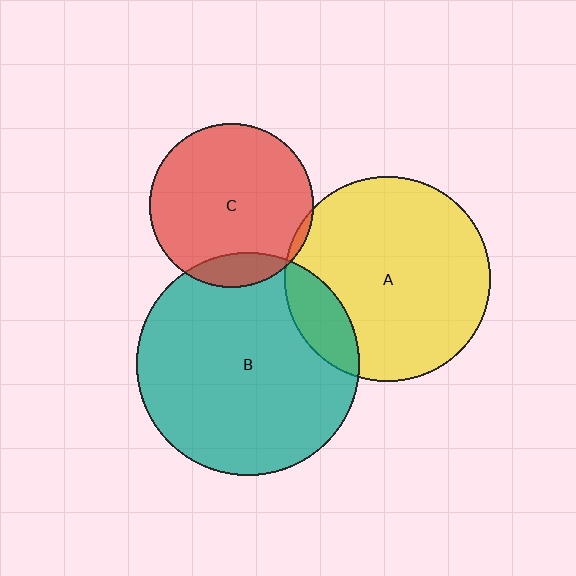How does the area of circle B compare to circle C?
Approximately 1.9 times.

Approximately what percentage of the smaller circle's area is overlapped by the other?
Approximately 5%.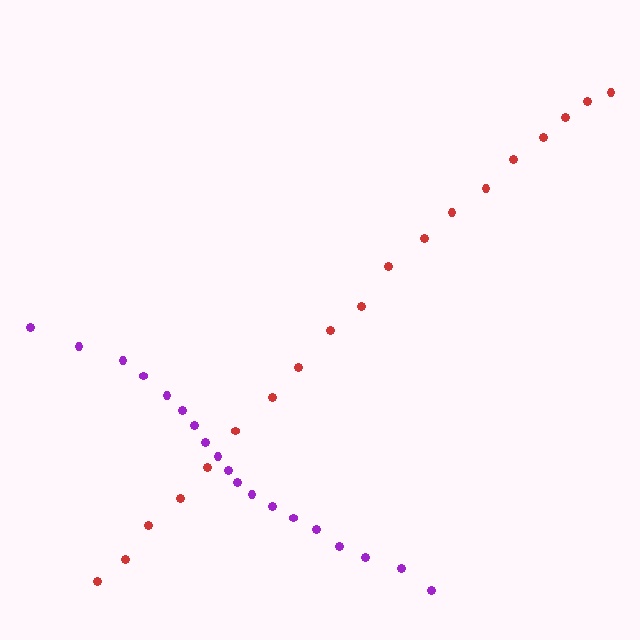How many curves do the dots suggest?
There are 2 distinct paths.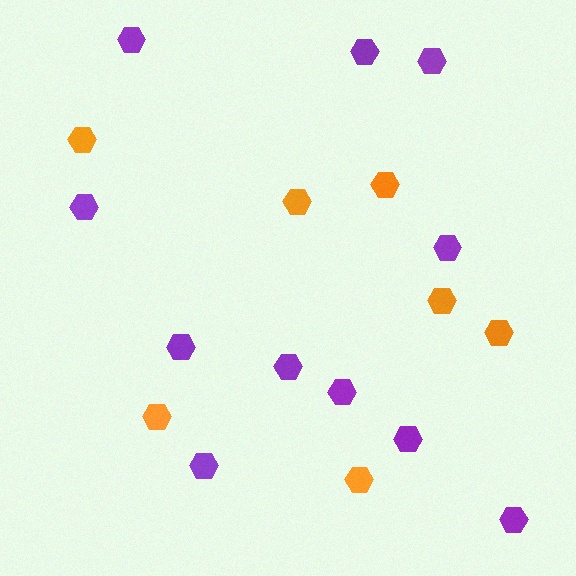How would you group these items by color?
There are 2 groups: one group of orange hexagons (7) and one group of purple hexagons (11).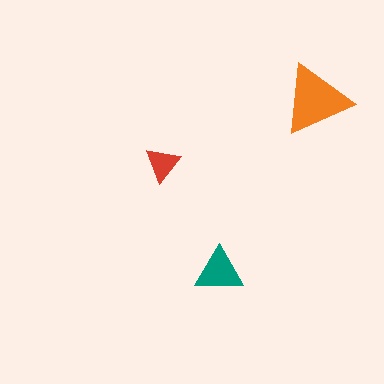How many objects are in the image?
There are 3 objects in the image.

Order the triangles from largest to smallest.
the orange one, the teal one, the red one.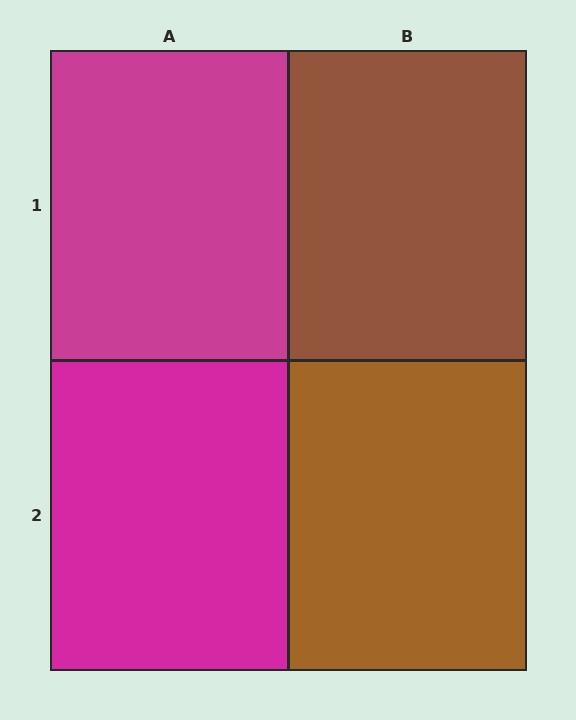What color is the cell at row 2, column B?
Brown.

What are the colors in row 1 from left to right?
Magenta, brown.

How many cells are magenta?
2 cells are magenta.